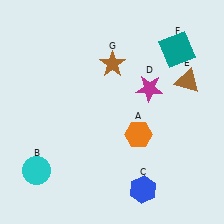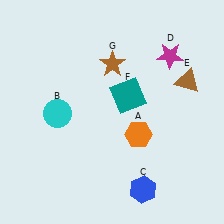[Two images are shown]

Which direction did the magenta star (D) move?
The magenta star (D) moved up.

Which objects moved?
The objects that moved are: the cyan circle (B), the magenta star (D), the teal square (F).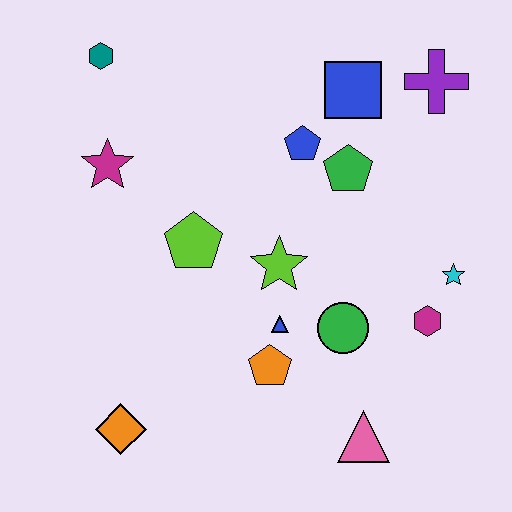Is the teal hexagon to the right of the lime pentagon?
No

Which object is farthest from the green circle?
The teal hexagon is farthest from the green circle.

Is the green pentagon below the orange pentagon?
No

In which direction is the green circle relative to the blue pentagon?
The green circle is below the blue pentagon.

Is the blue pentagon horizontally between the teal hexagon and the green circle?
Yes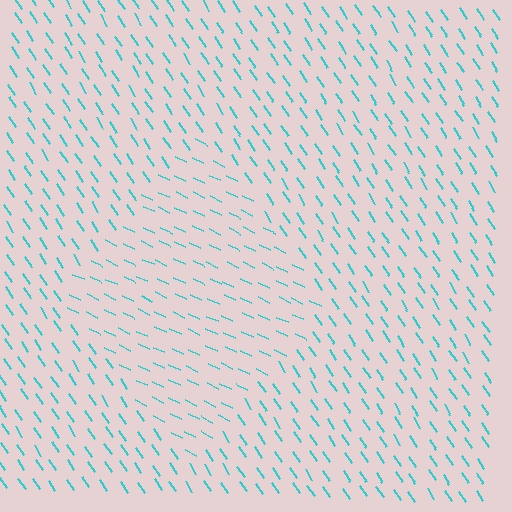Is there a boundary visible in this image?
Yes, there is a texture boundary formed by a change in line orientation.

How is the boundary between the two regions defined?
The boundary is defined purely by a change in line orientation (approximately 31 degrees difference). All lines are the same color and thickness.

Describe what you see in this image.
The image is filled with small cyan line segments. A diamond region in the image has lines oriented differently from the surrounding lines, creating a visible texture boundary.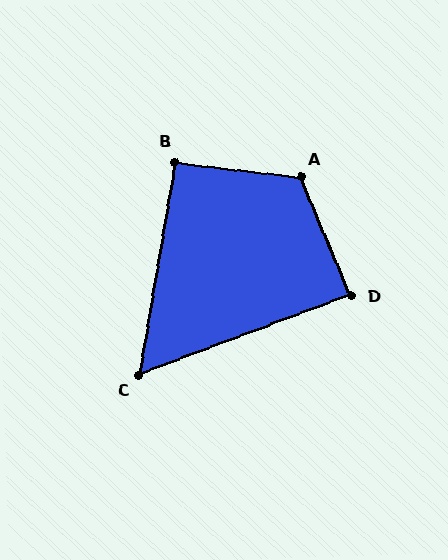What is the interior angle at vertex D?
Approximately 87 degrees (approximately right).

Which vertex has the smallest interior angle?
C, at approximately 60 degrees.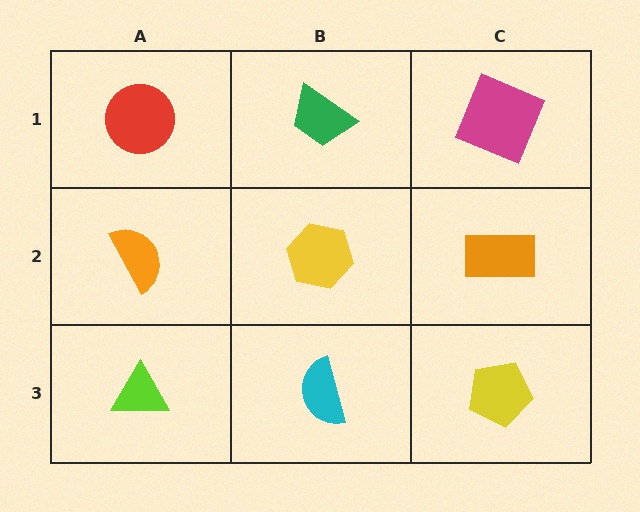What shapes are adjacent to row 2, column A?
A red circle (row 1, column A), a lime triangle (row 3, column A), a yellow hexagon (row 2, column B).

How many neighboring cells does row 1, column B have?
3.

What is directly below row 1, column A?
An orange semicircle.